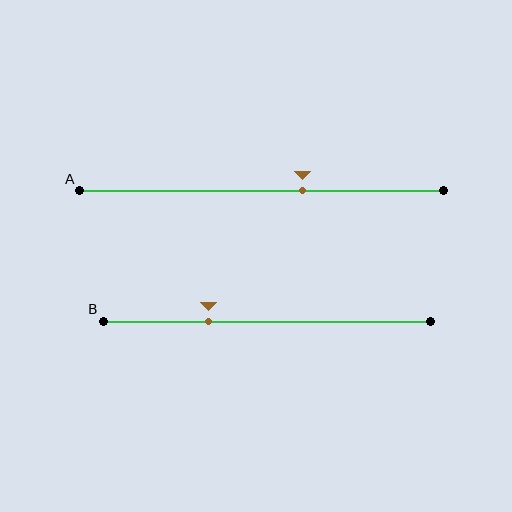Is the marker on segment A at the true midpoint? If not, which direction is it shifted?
No, the marker on segment A is shifted to the right by about 11% of the segment length.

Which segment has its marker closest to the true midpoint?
Segment A has its marker closest to the true midpoint.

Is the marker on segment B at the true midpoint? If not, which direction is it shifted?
No, the marker on segment B is shifted to the left by about 18% of the segment length.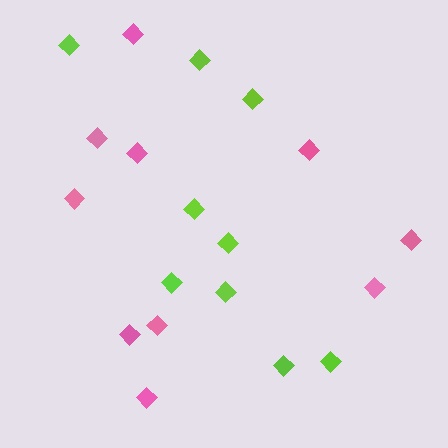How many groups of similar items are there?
There are 2 groups: one group of pink diamonds (10) and one group of lime diamonds (9).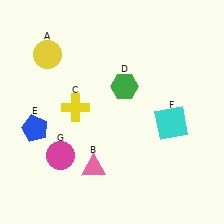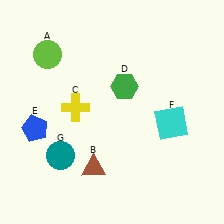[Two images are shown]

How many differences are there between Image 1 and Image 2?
There are 3 differences between the two images.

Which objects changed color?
A changed from yellow to lime. B changed from pink to brown. G changed from magenta to teal.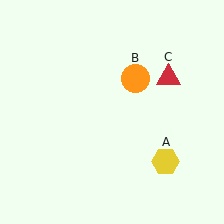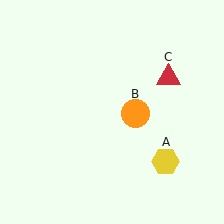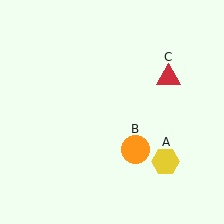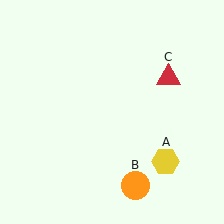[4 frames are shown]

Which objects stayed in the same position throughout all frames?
Yellow hexagon (object A) and red triangle (object C) remained stationary.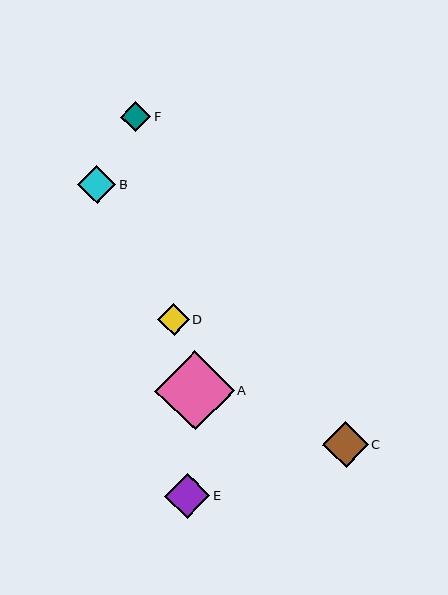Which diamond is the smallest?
Diamond F is the smallest with a size of approximately 30 pixels.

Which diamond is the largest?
Diamond A is the largest with a size of approximately 80 pixels.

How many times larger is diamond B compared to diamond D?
Diamond B is approximately 1.2 times the size of diamond D.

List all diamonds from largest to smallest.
From largest to smallest: A, C, E, B, D, F.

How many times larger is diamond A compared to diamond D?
Diamond A is approximately 2.6 times the size of diamond D.